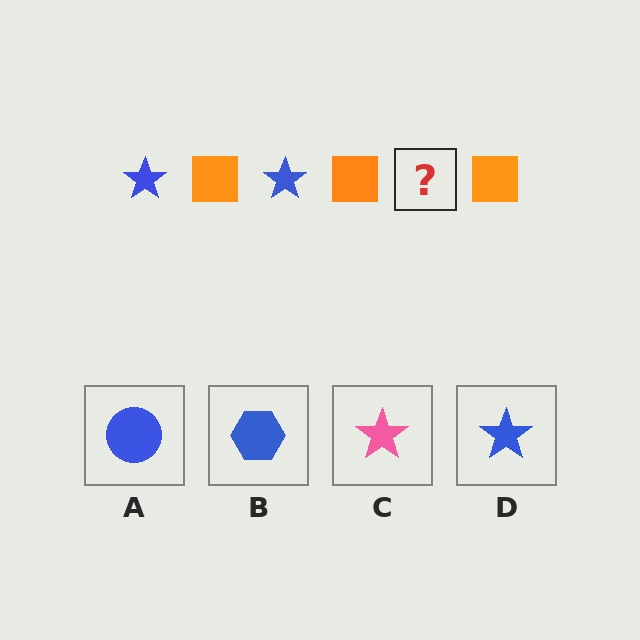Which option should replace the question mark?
Option D.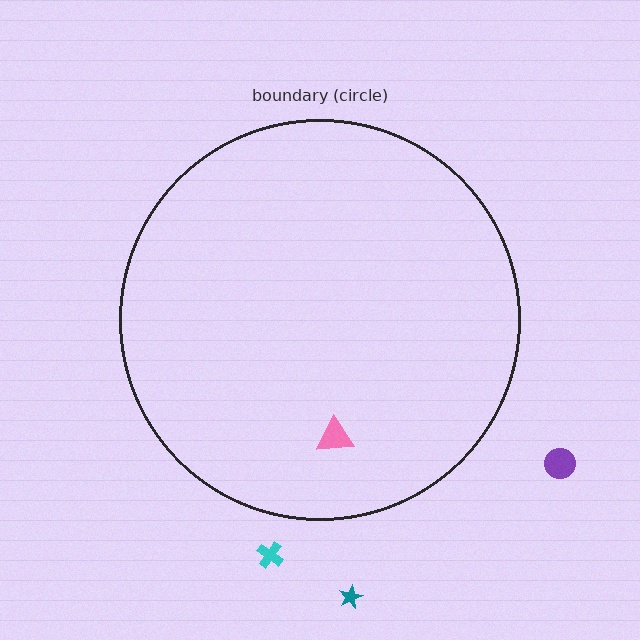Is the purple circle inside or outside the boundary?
Outside.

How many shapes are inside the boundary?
1 inside, 3 outside.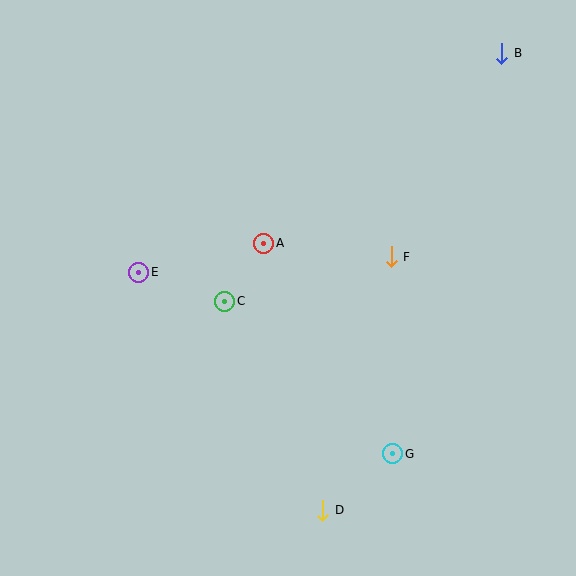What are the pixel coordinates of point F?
Point F is at (391, 257).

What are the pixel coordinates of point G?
Point G is at (393, 454).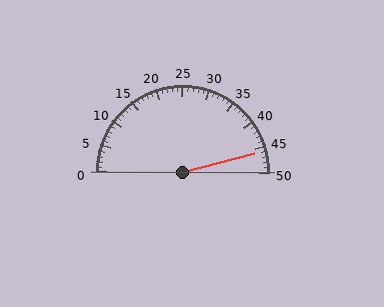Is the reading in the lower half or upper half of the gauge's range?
The reading is in the upper half of the range (0 to 50).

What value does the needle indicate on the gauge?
The needle indicates approximately 46.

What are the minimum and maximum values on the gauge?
The gauge ranges from 0 to 50.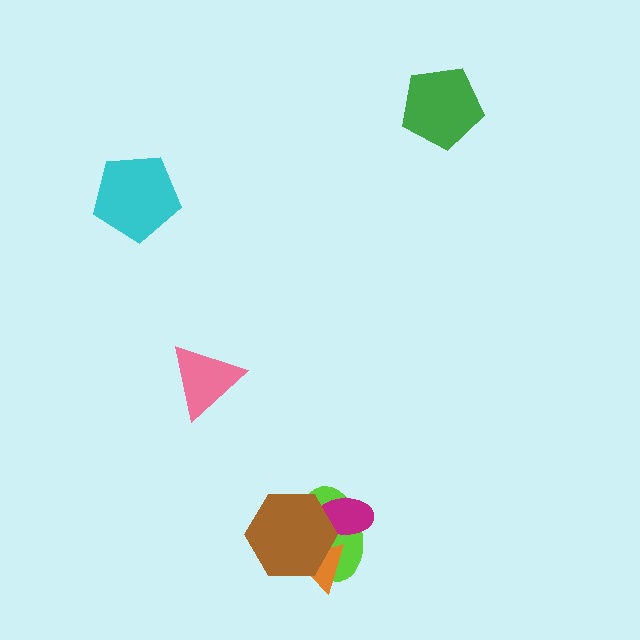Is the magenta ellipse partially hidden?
Yes, it is partially covered by another shape.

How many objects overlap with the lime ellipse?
3 objects overlap with the lime ellipse.